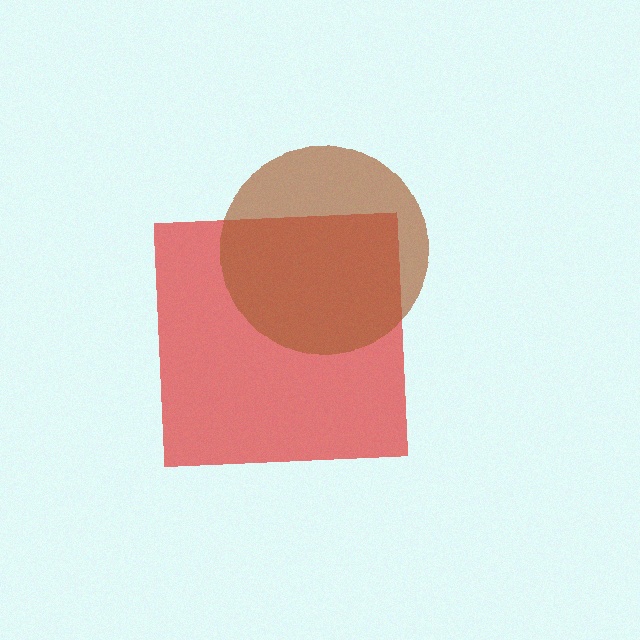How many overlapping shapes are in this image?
There are 2 overlapping shapes in the image.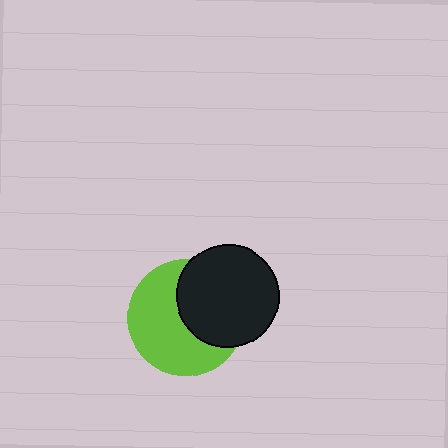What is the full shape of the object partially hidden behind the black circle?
The partially hidden object is a lime circle.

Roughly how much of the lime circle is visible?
About half of it is visible (roughly 58%).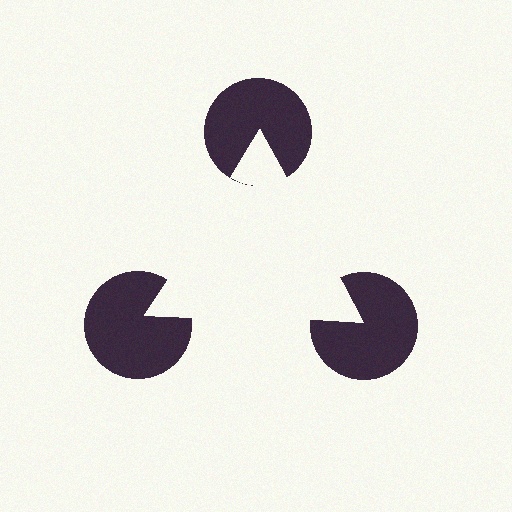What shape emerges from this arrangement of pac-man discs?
An illusory triangle — its edges are inferred from the aligned wedge cuts in the pac-man discs, not physically drawn.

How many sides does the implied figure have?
3 sides.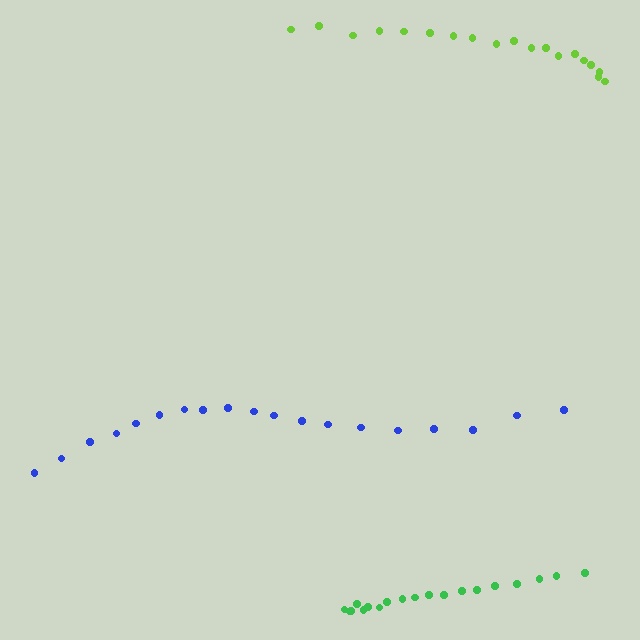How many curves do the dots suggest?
There are 3 distinct paths.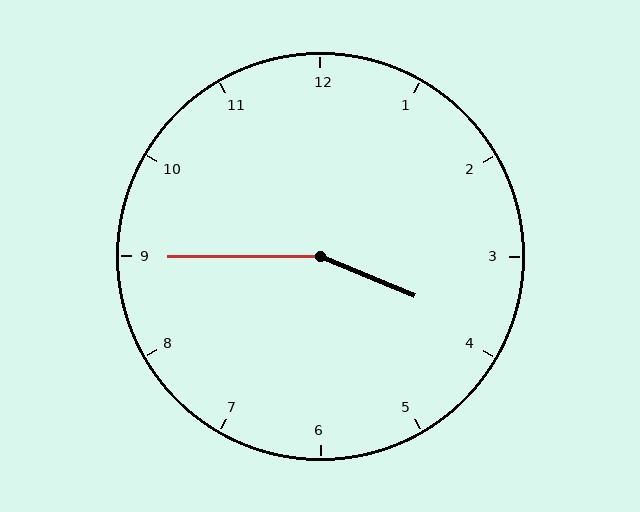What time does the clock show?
3:45.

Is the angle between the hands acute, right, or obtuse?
It is obtuse.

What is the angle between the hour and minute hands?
Approximately 158 degrees.